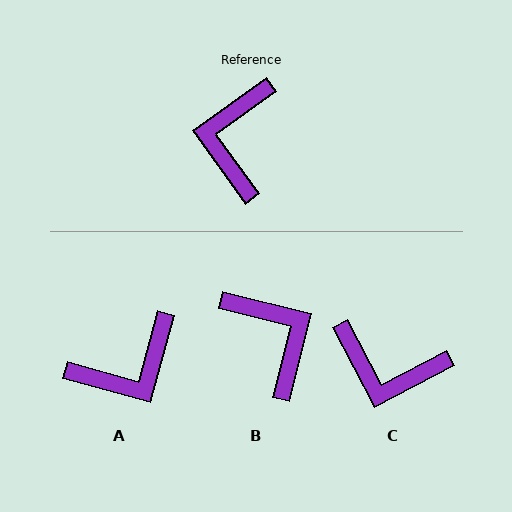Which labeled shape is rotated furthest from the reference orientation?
B, about 140 degrees away.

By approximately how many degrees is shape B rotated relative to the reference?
Approximately 140 degrees clockwise.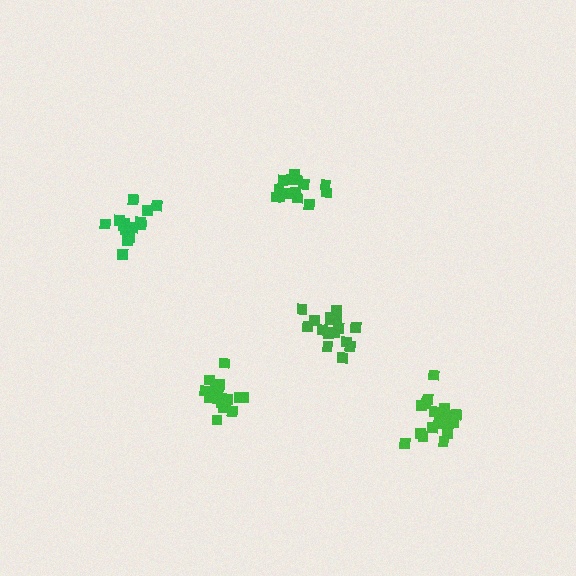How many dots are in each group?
Group 1: 14 dots, Group 2: 15 dots, Group 3: 16 dots, Group 4: 17 dots, Group 5: 19 dots (81 total).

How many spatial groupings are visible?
There are 5 spatial groupings.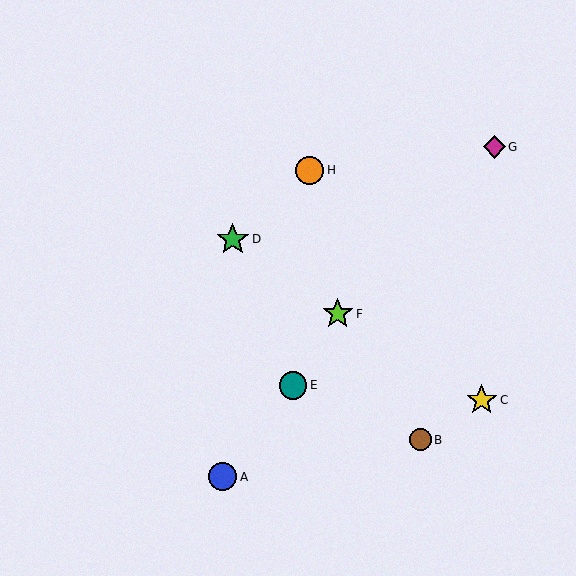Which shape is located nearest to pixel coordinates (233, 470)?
The blue circle (labeled A) at (222, 477) is nearest to that location.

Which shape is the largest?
The green star (labeled D) is the largest.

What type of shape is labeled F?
Shape F is a lime star.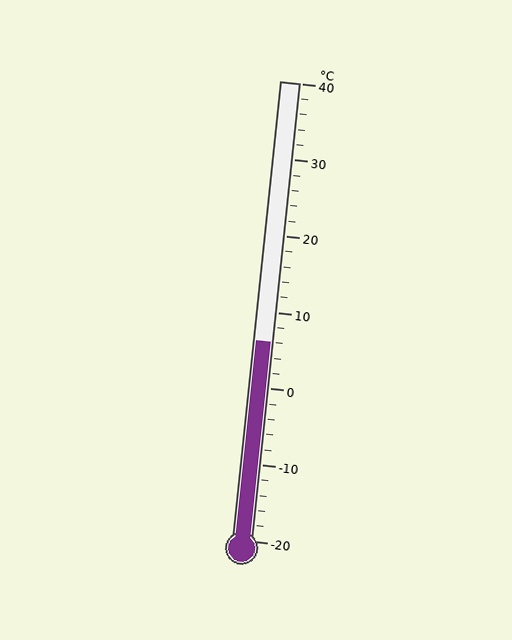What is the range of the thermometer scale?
The thermometer scale ranges from -20°C to 40°C.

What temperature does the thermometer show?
The thermometer shows approximately 6°C.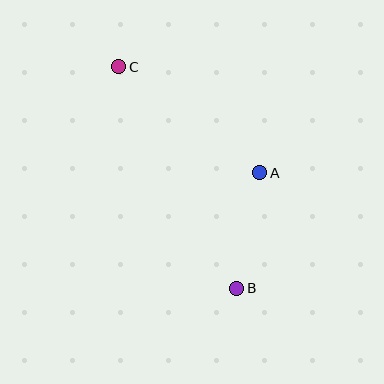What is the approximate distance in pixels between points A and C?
The distance between A and C is approximately 177 pixels.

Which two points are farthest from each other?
Points B and C are farthest from each other.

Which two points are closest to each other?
Points A and B are closest to each other.